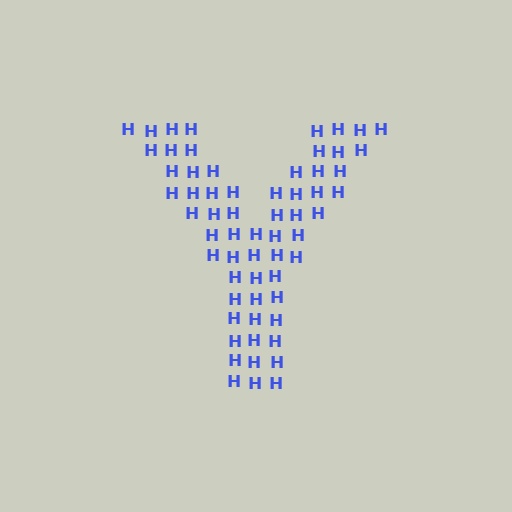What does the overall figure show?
The overall figure shows the letter Y.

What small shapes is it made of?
It is made of small letter H's.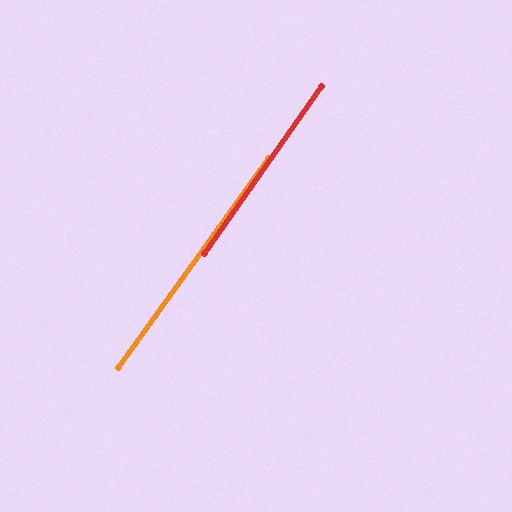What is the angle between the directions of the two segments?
Approximately 1 degree.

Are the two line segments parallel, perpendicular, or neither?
Parallel — their directions differ by only 0.6°.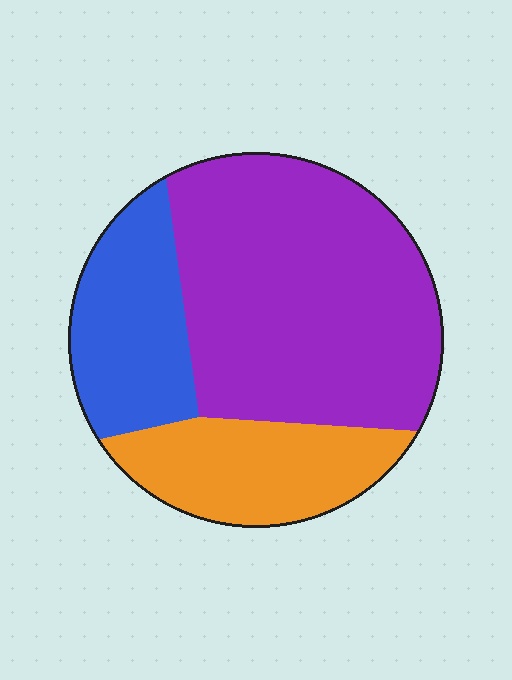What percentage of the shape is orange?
Orange covers 22% of the shape.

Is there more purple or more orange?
Purple.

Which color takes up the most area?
Purple, at roughly 55%.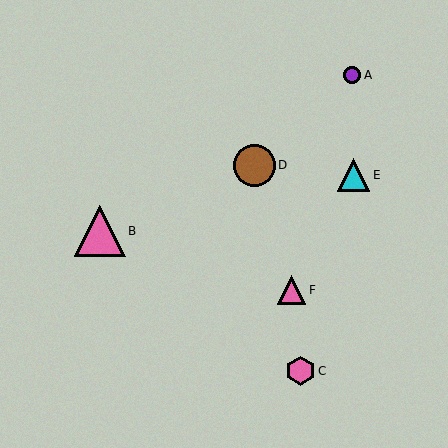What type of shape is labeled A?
Shape A is a purple circle.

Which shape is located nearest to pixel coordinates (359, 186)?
The cyan triangle (labeled E) at (354, 175) is nearest to that location.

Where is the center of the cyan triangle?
The center of the cyan triangle is at (354, 175).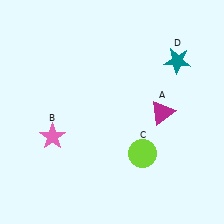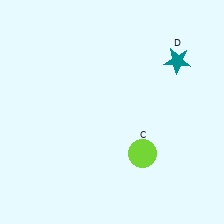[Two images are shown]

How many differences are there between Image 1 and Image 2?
There are 2 differences between the two images.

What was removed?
The pink star (B), the magenta triangle (A) were removed in Image 2.